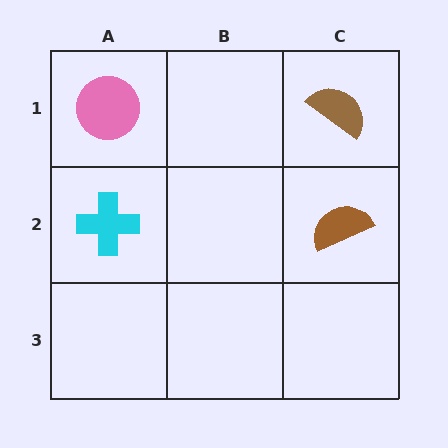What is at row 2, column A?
A cyan cross.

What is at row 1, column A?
A pink circle.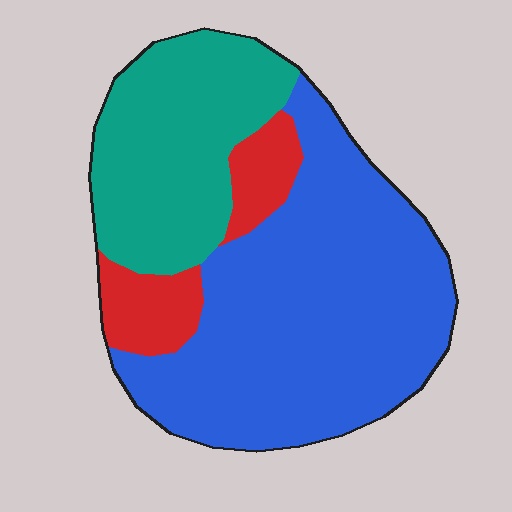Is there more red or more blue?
Blue.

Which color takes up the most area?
Blue, at roughly 60%.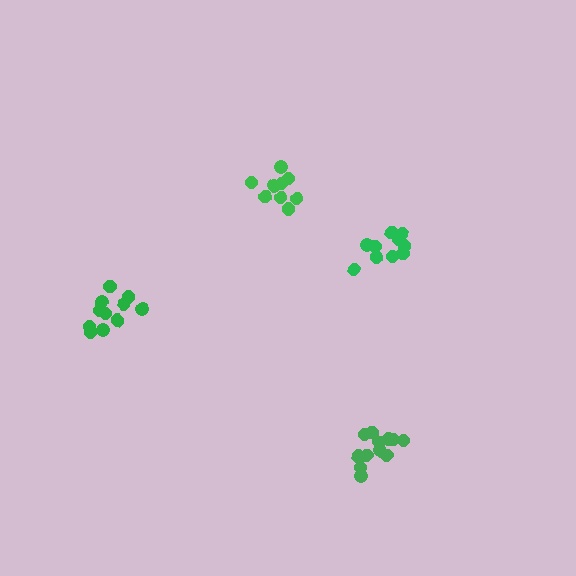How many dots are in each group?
Group 1: 11 dots, Group 2: 9 dots, Group 3: 12 dots, Group 4: 10 dots (42 total).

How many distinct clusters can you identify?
There are 4 distinct clusters.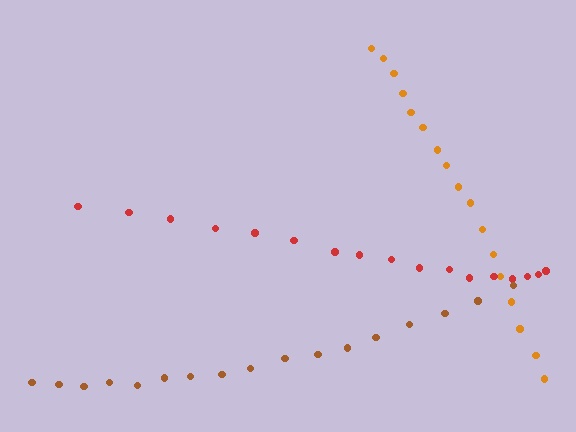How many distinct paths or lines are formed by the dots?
There are 3 distinct paths.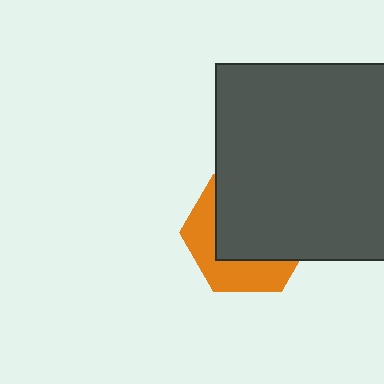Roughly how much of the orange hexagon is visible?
A small part of it is visible (roughly 37%).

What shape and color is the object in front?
The object in front is a dark gray rectangle.